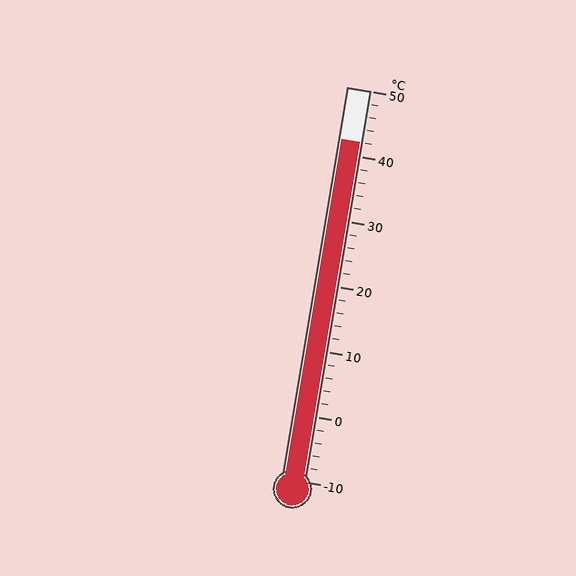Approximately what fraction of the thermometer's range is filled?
The thermometer is filled to approximately 85% of its range.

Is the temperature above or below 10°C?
The temperature is above 10°C.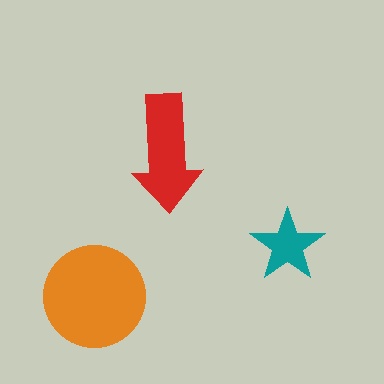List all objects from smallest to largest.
The teal star, the red arrow, the orange circle.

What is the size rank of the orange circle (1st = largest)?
1st.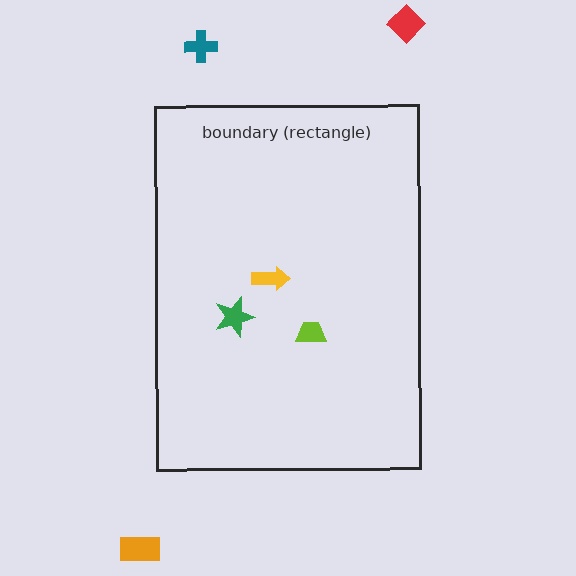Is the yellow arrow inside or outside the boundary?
Inside.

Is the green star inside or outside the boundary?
Inside.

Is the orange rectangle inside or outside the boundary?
Outside.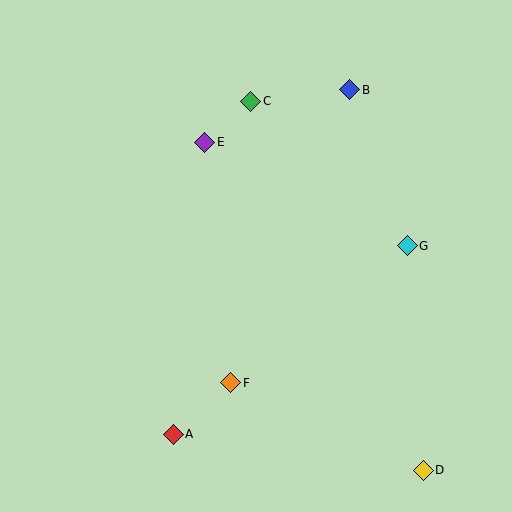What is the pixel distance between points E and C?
The distance between E and C is 62 pixels.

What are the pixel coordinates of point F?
Point F is at (231, 383).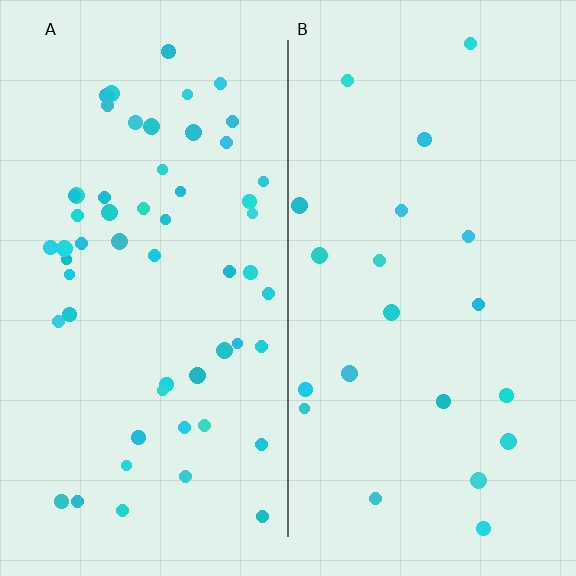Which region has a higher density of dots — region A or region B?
A (the left).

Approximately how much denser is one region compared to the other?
Approximately 2.7× — region A over region B.